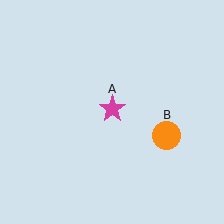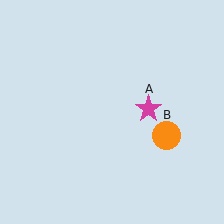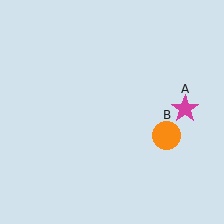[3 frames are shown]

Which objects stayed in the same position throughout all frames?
Orange circle (object B) remained stationary.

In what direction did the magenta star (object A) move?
The magenta star (object A) moved right.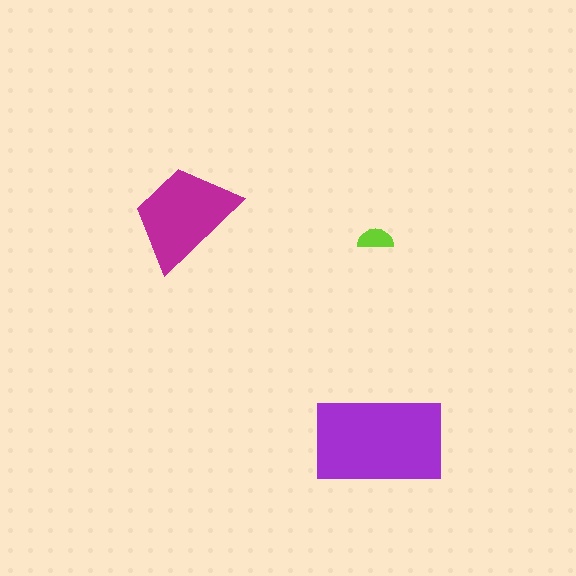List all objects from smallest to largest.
The lime semicircle, the magenta trapezoid, the purple rectangle.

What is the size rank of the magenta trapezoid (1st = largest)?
2nd.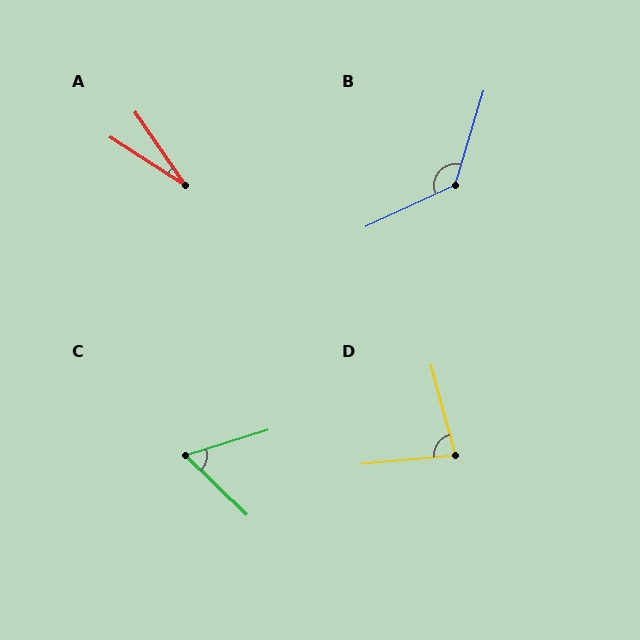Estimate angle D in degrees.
Approximately 80 degrees.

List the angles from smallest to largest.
A (23°), C (62°), D (80°), B (132°).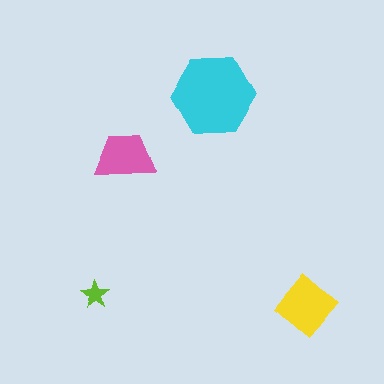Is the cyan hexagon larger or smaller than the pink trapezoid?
Larger.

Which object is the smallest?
The lime star.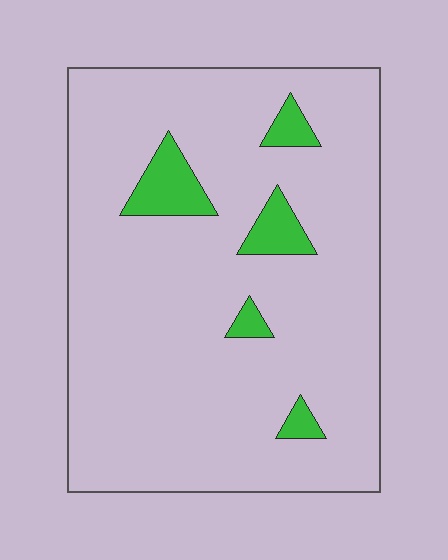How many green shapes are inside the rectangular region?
5.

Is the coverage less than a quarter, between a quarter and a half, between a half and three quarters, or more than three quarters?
Less than a quarter.